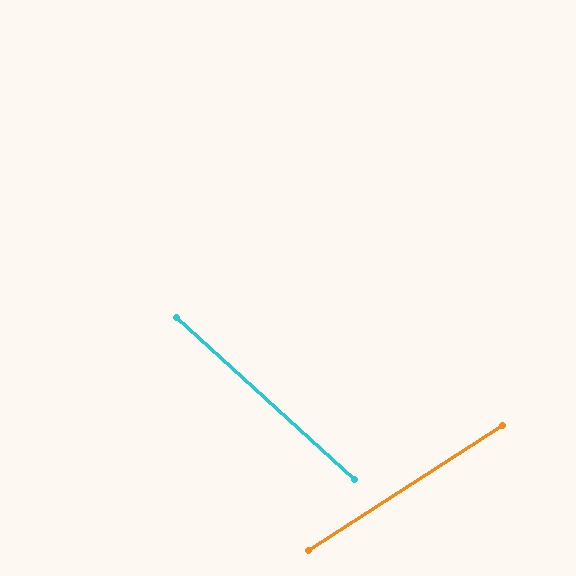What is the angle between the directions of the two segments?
Approximately 75 degrees.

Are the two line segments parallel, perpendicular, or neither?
Neither parallel nor perpendicular — they differ by about 75°.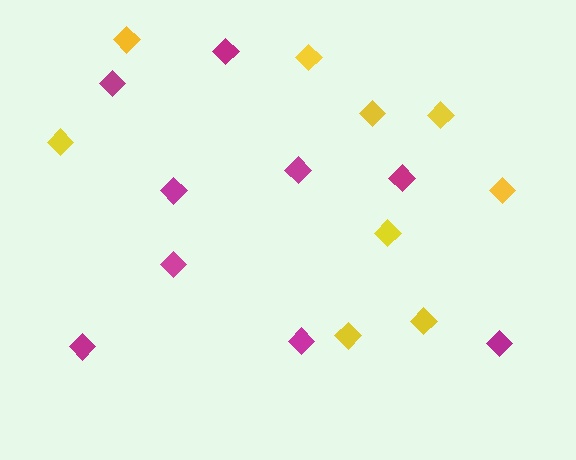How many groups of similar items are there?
There are 2 groups: one group of yellow diamonds (9) and one group of magenta diamonds (9).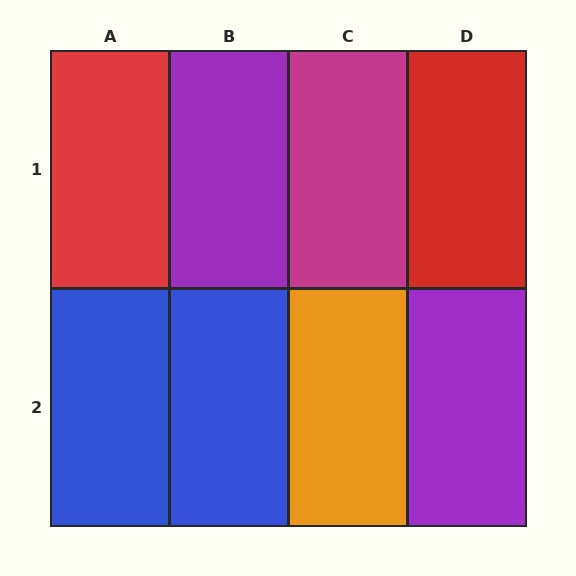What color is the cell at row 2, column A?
Blue.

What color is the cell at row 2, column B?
Blue.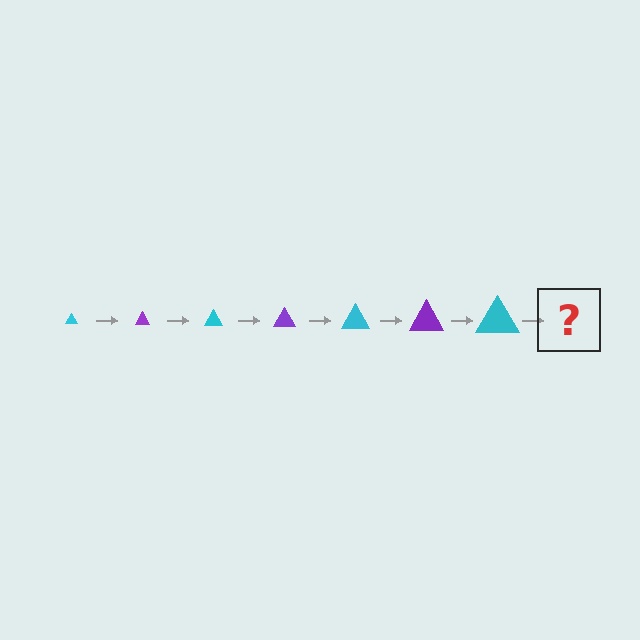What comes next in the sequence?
The next element should be a purple triangle, larger than the previous one.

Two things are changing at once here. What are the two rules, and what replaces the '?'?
The two rules are that the triangle grows larger each step and the color cycles through cyan and purple. The '?' should be a purple triangle, larger than the previous one.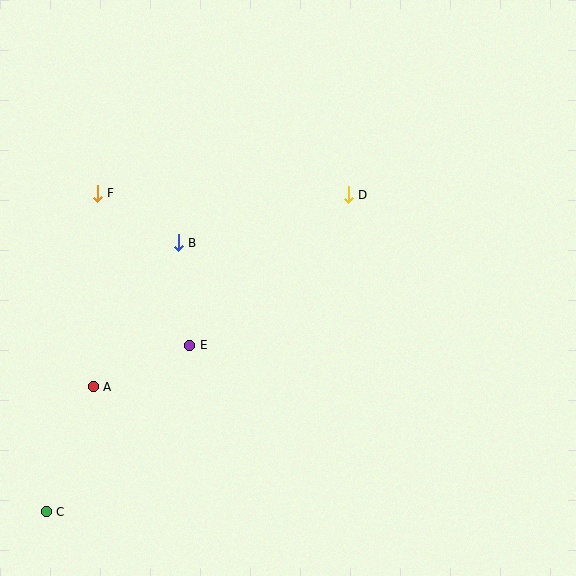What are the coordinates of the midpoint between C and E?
The midpoint between C and E is at (118, 429).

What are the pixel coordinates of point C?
Point C is at (46, 512).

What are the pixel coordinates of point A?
Point A is at (93, 387).